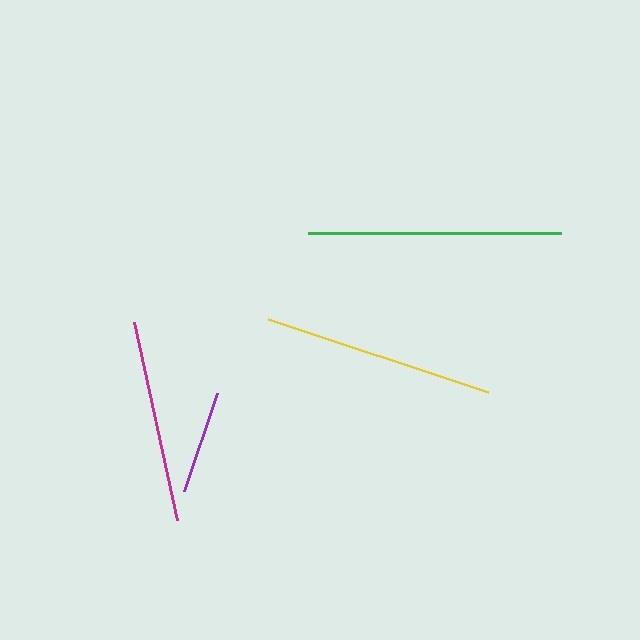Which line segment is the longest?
The green line is the longest at approximately 253 pixels.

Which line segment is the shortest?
The purple line is the shortest at approximately 103 pixels.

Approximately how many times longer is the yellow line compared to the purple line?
The yellow line is approximately 2.2 times the length of the purple line.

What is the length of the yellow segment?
The yellow segment is approximately 232 pixels long.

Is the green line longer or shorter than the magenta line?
The green line is longer than the magenta line.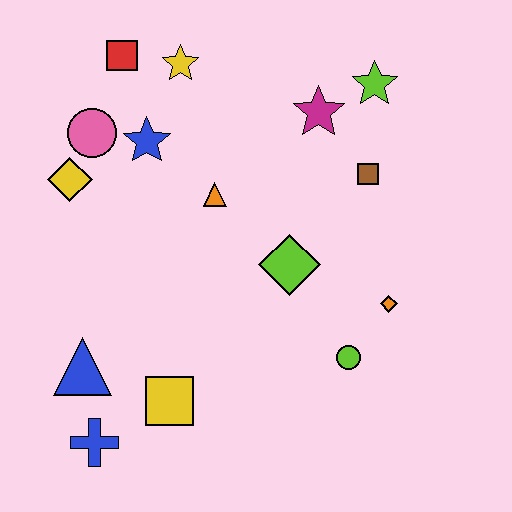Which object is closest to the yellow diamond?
The pink circle is closest to the yellow diamond.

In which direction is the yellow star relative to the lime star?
The yellow star is to the left of the lime star.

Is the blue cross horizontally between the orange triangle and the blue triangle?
Yes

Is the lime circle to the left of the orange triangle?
No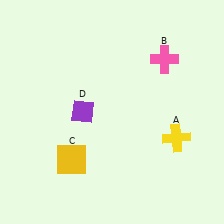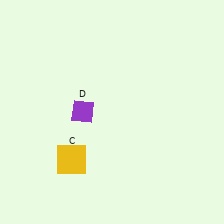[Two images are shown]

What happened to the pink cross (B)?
The pink cross (B) was removed in Image 2. It was in the top-right area of Image 1.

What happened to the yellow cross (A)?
The yellow cross (A) was removed in Image 2. It was in the bottom-right area of Image 1.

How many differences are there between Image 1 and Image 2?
There are 2 differences between the two images.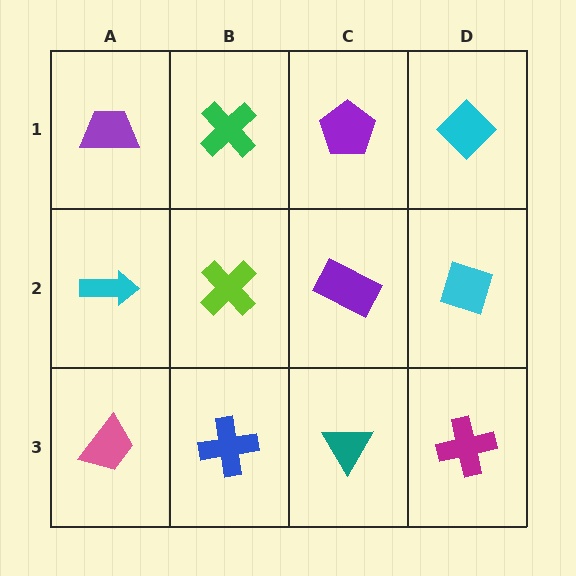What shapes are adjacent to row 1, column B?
A lime cross (row 2, column B), a purple trapezoid (row 1, column A), a purple pentagon (row 1, column C).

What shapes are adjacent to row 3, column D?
A cyan diamond (row 2, column D), a teal triangle (row 3, column C).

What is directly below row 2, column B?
A blue cross.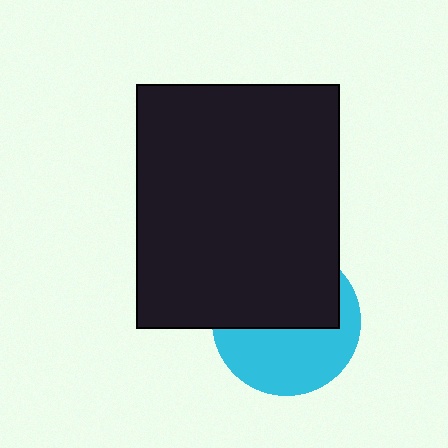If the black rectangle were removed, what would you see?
You would see the complete cyan circle.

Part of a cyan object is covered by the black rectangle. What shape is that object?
It is a circle.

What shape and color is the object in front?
The object in front is a black rectangle.